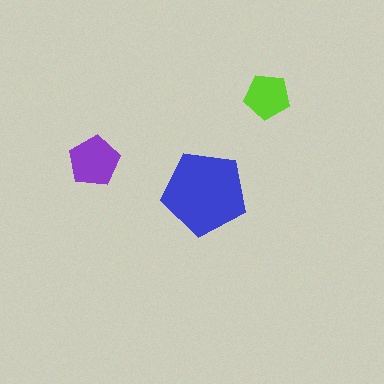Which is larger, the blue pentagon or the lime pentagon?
The blue one.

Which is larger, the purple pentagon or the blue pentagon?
The blue one.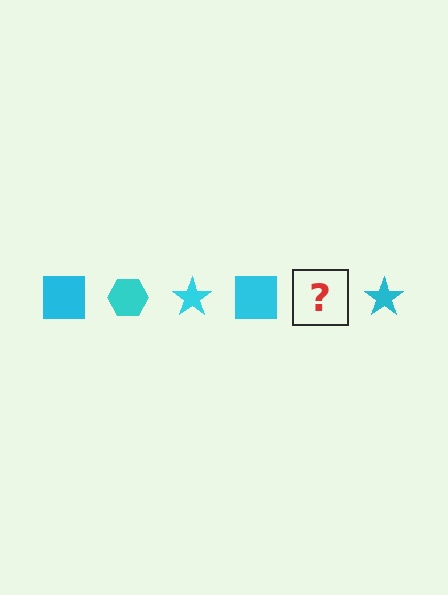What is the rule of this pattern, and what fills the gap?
The rule is that the pattern cycles through square, hexagon, star shapes in cyan. The gap should be filled with a cyan hexagon.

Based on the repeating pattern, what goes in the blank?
The blank should be a cyan hexagon.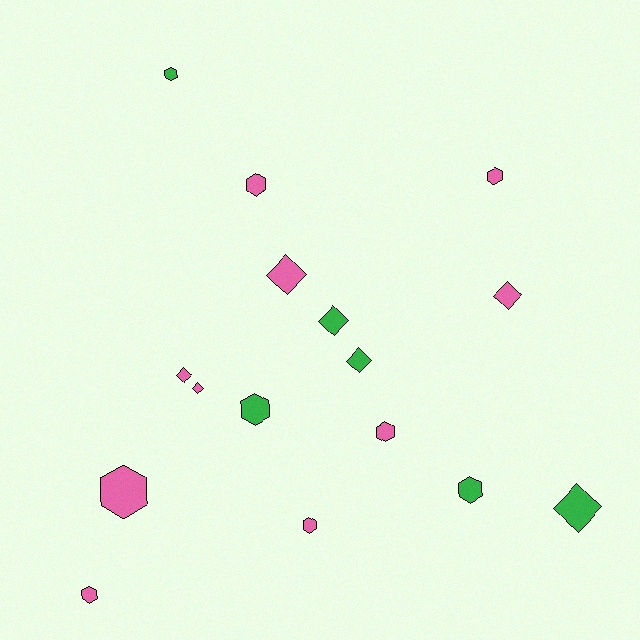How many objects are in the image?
There are 16 objects.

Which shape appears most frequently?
Hexagon, with 9 objects.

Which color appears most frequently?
Pink, with 10 objects.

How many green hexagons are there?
There are 3 green hexagons.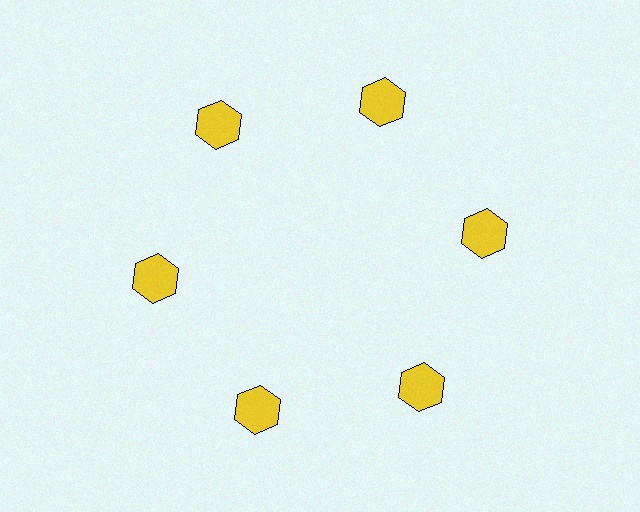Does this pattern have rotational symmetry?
Yes, this pattern has 6-fold rotational symmetry. It looks the same after rotating 60 degrees around the center.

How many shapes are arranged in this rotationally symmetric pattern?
There are 6 shapes, arranged in 6 groups of 1.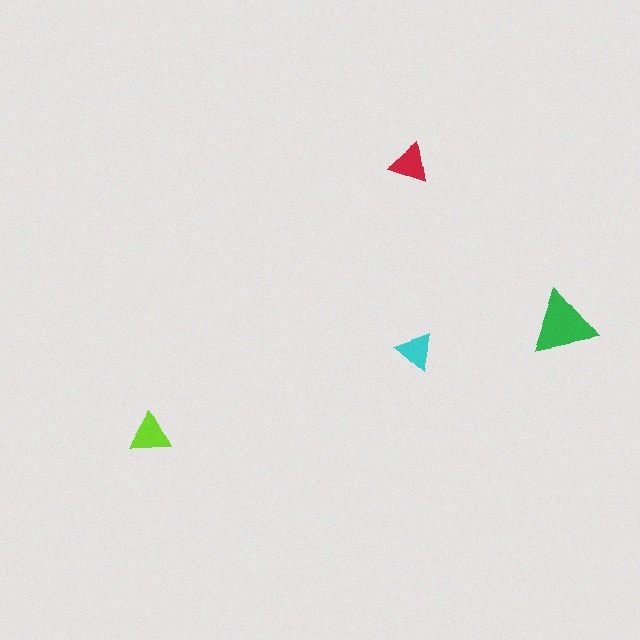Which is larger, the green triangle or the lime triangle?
The green one.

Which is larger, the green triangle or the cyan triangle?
The green one.